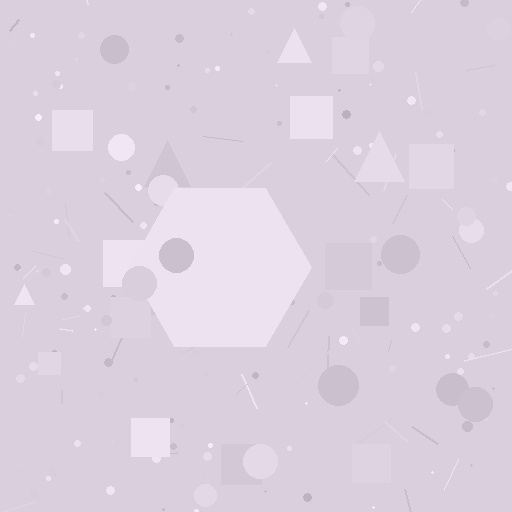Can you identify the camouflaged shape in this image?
The camouflaged shape is a hexagon.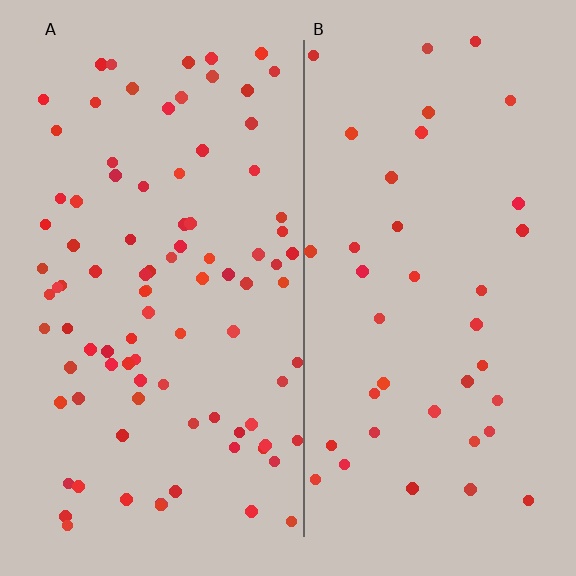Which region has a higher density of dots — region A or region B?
A (the left).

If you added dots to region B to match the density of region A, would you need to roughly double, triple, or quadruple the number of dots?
Approximately double.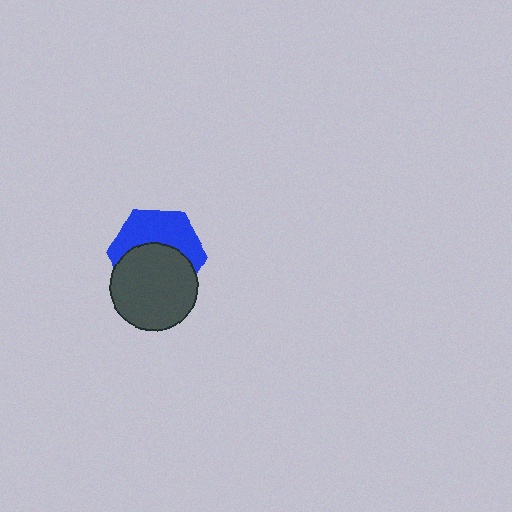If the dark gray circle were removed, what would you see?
You would see the complete blue hexagon.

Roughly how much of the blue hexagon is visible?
About half of it is visible (roughly 46%).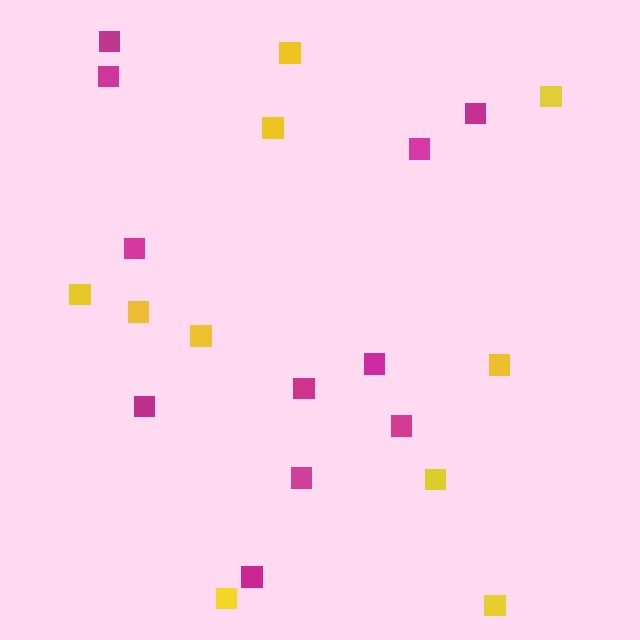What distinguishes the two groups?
There are 2 groups: one group of magenta squares (11) and one group of yellow squares (10).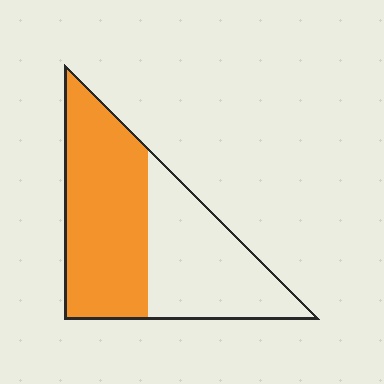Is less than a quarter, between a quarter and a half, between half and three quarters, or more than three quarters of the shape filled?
Between half and three quarters.